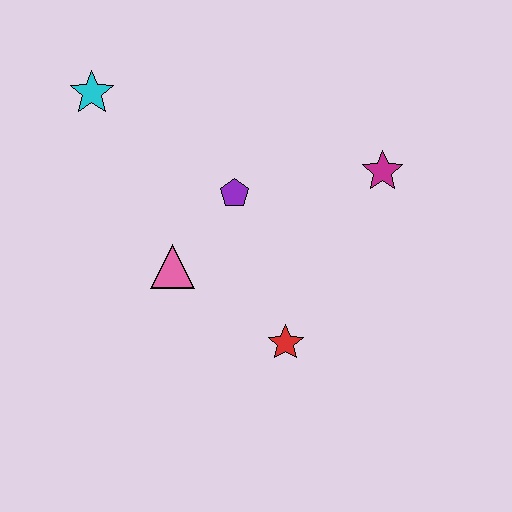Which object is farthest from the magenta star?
The cyan star is farthest from the magenta star.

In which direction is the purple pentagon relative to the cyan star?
The purple pentagon is to the right of the cyan star.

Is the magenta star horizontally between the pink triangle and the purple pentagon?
No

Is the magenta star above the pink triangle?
Yes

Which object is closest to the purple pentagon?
The pink triangle is closest to the purple pentagon.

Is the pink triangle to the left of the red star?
Yes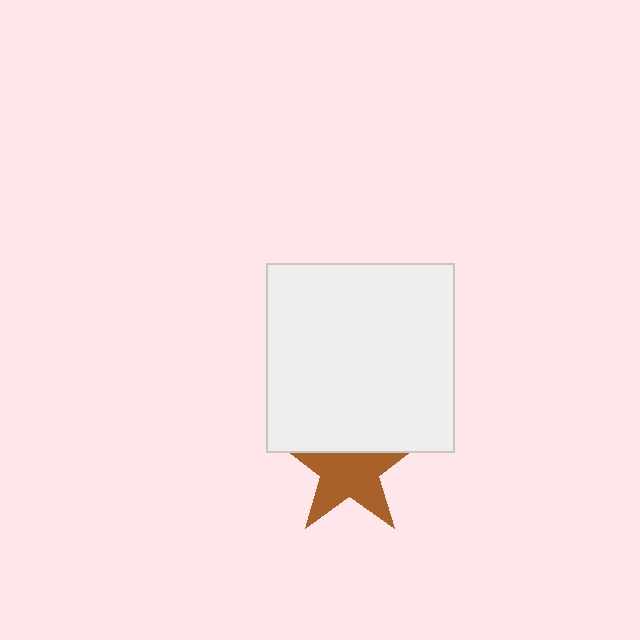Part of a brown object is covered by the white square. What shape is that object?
It is a star.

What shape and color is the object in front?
The object in front is a white square.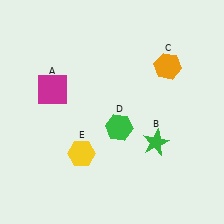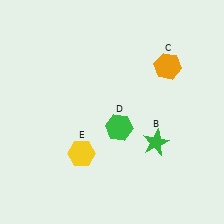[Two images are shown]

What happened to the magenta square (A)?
The magenta square (A) was removed in Image 2. It was in the top-left area of Image 1.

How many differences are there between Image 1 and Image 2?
There is 1 difference between the two images.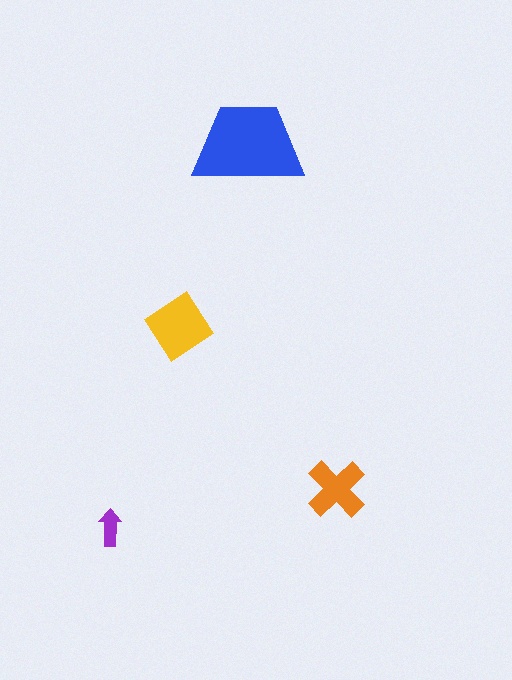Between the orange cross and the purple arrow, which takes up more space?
The orange cross.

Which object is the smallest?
The purple arrow.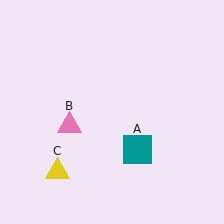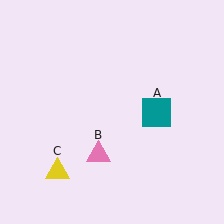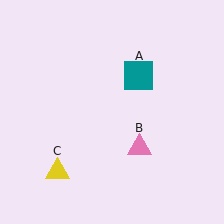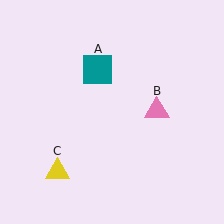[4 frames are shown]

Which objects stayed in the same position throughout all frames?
Yellow triangle (object C) remained stationary.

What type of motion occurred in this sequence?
The teal square (object A), pink triangle (object B) rotated counterclockwise around the center of the scene.